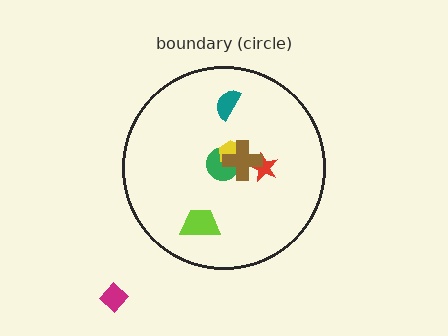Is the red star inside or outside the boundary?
Inside.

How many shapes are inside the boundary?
6 inside, 1 outside.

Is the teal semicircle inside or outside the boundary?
Inside.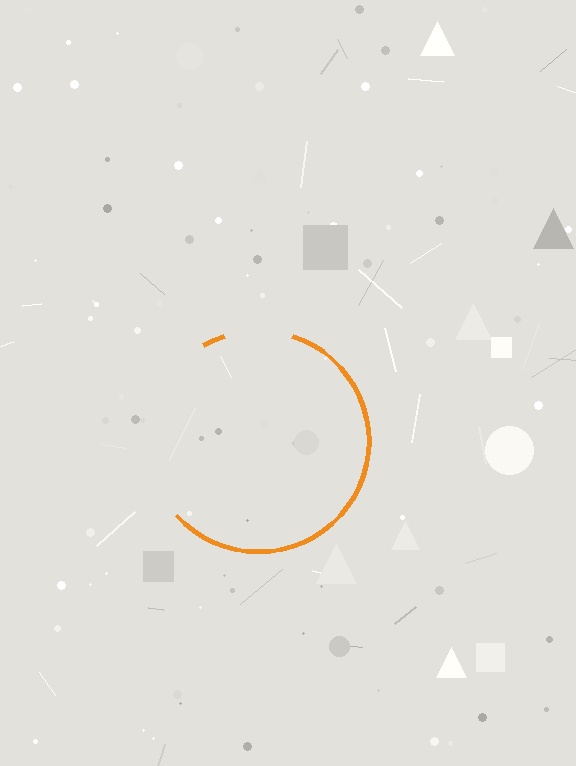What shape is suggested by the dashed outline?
The dashed outline suggests a circle.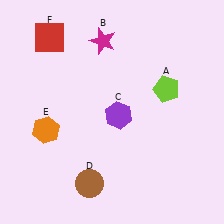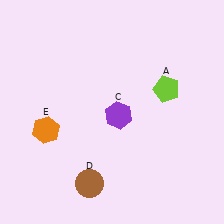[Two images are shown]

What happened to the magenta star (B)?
The magenta star (B) was removed in Image 2. It was in the top-left area of Image 1.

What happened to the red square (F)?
The red square (F) was removed in Image 2. It was in the top-left area of Image 1.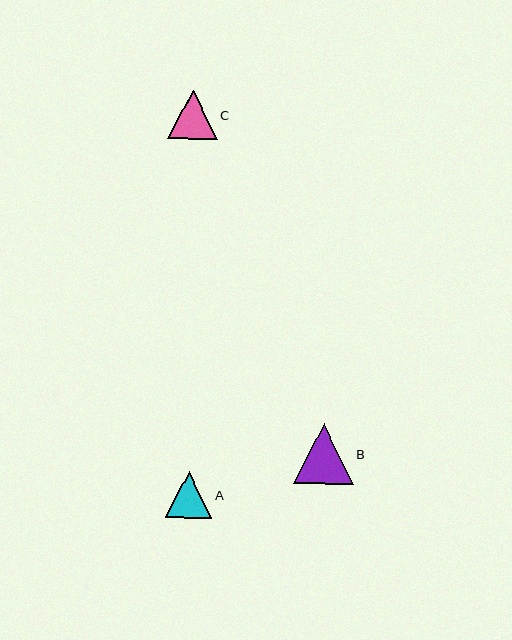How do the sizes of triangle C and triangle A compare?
Triangle C and triangle A are approximately the same size.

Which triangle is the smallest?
Triangle A is the smallest with a size of approximately 47 pixels.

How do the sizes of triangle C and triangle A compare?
Triangle C and triangle A are approximately the same size.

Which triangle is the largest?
Triangle B is the largest with a size of approximately 60 pixels.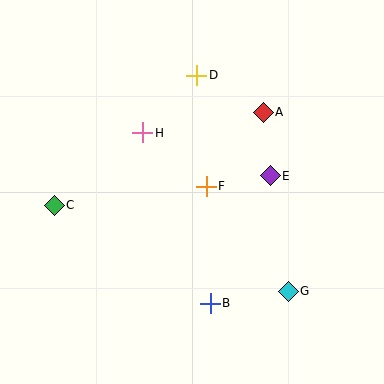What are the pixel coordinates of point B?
Point B is at (210, 303).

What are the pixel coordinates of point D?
Point D is at (197, 75).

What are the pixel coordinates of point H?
Point H is at (143, 133).